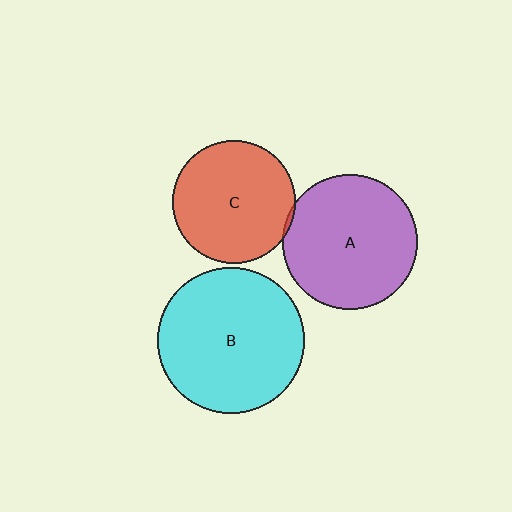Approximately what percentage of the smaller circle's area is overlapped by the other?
Approximately 5%.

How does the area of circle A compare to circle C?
Approximately 1.2 times.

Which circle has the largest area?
Circle B (cyan).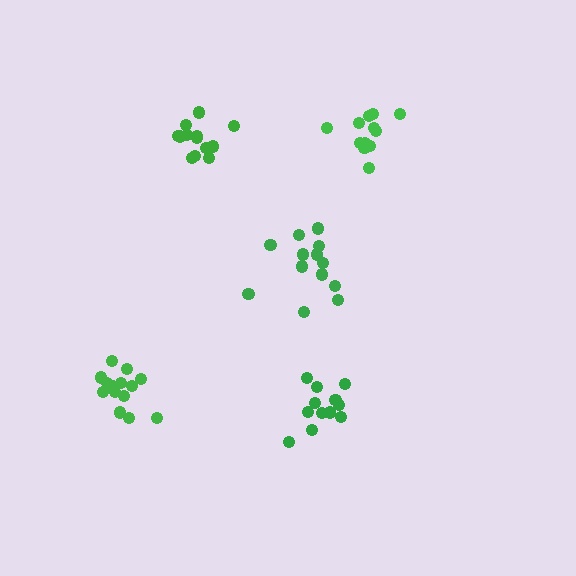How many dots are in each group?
Group 1: 14 dots, Group 2: 12 dots, Group 3: 14 dots, Group 4: 13 dots, Group 5: 12 dots (65 total).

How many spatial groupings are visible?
There are 5 spatial groupings.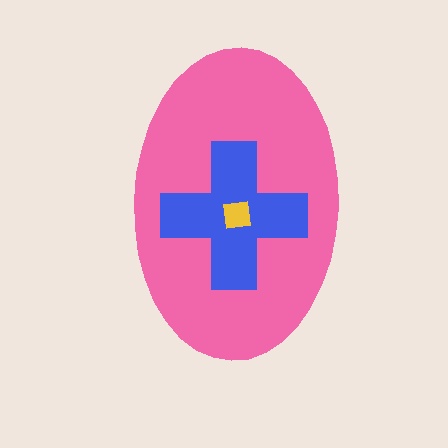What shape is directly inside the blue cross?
The yellow square.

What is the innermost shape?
The yellow square.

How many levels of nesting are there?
3.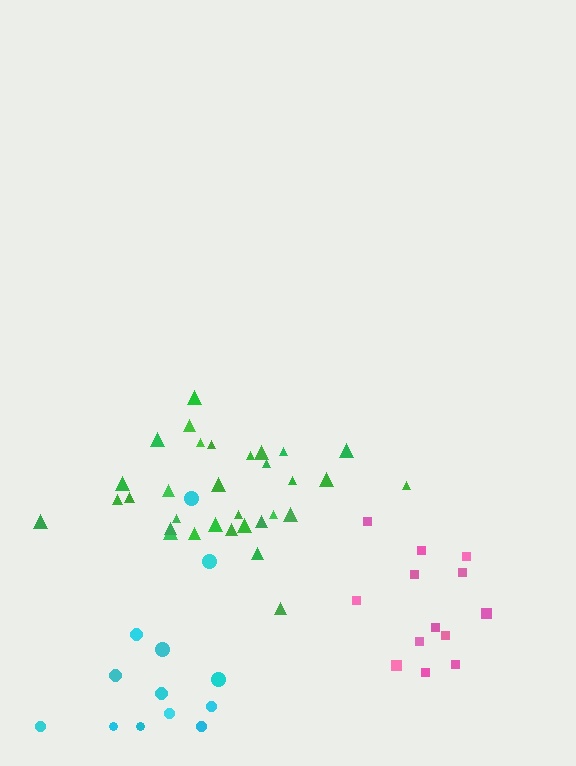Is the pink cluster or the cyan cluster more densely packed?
Pink.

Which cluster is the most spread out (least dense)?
Cyan.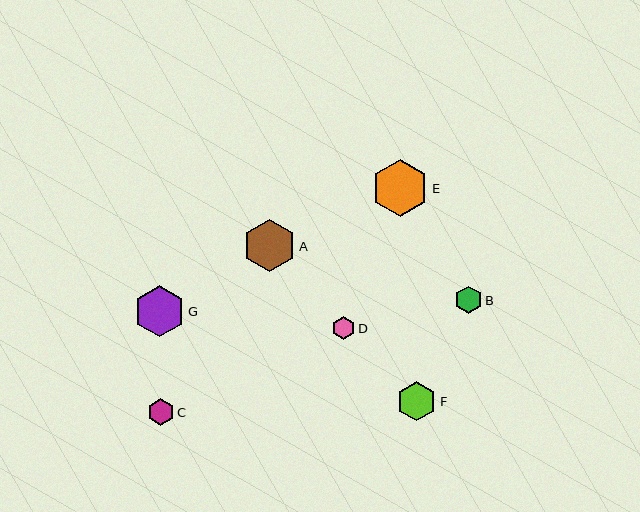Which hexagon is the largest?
Hexagon E is the largest with a size of approximately 57 pixels.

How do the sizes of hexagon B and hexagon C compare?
Hexagon B and hexagon C are approximately the same size.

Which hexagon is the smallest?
Hexagon D is the smallest with a size of approximately 23 pixels.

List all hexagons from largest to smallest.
From largest to smallest: E, A, G, F, B, C, D.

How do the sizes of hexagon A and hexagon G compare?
Hexagon A and hexagon G are approximately the same size.